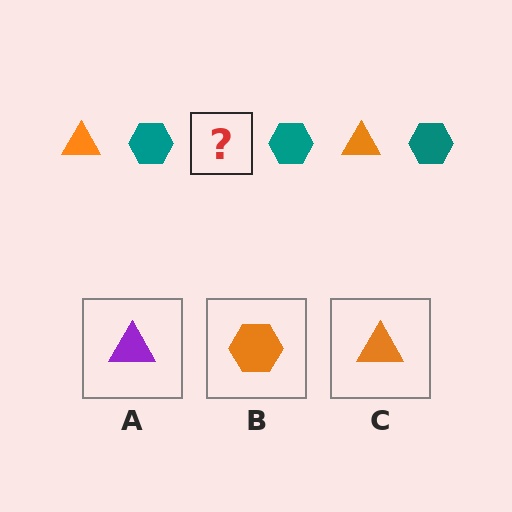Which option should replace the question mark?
Option C.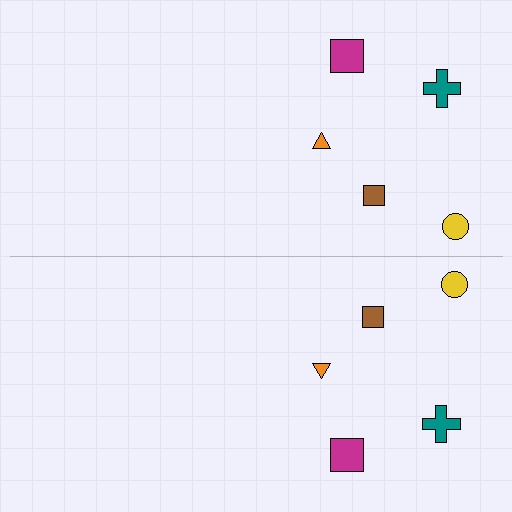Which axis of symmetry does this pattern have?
The pattern has a horizontal axis of symmetry running through the center of the image.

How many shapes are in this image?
There are 10 shapes in this image.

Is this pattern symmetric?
Yes, this pattern has bilateral (reflection) symmetry.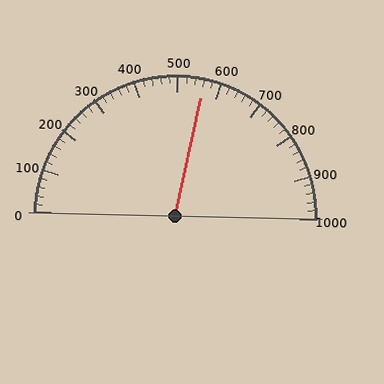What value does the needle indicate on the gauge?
The needle indicates approximately 560.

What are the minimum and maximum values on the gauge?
The gauge ranges from 0 to 1000.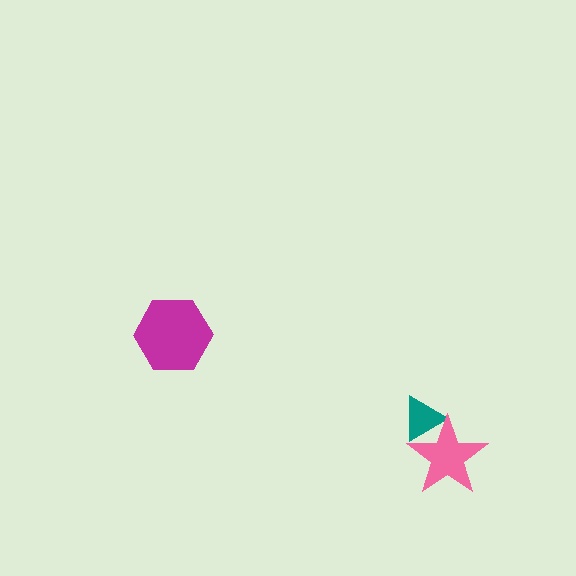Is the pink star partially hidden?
No, no other shape covers it.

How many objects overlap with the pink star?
1 object overlaps with the pink star.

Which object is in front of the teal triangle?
The pink star is in front of the teal triangle.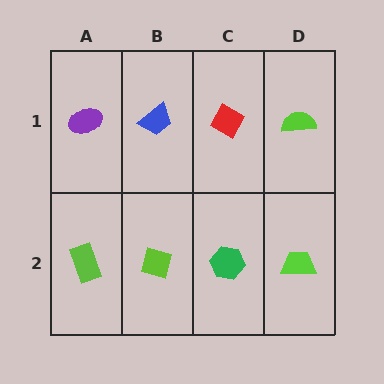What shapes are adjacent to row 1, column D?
A lime trapezoid (row 2, column D), a red diamond (row 1, column C).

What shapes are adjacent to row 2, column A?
A purple ellipse (row 1, column A), a lime diamond (row 2, column B).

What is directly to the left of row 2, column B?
A lime rectangle.